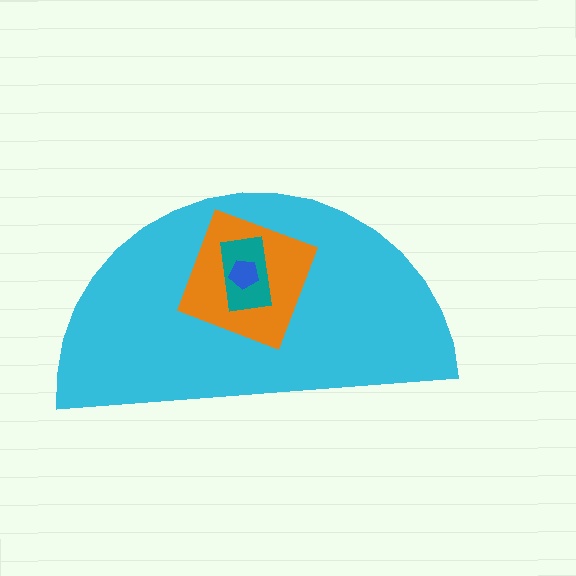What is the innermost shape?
The blue pentagon.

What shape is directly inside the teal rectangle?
The blue pentagon.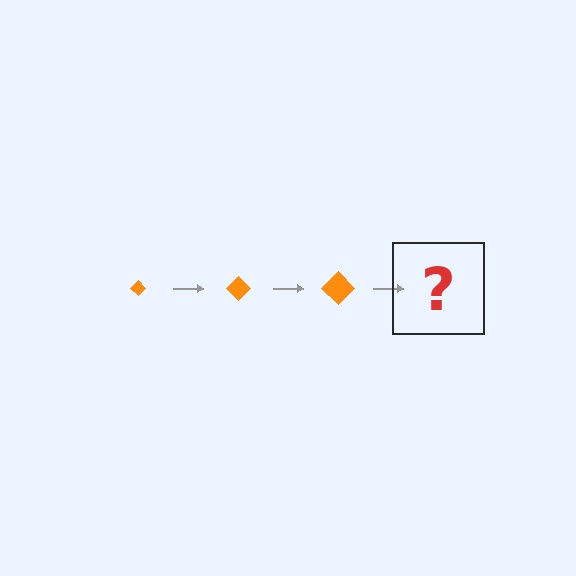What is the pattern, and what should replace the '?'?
The pattern is that the diamond gets progressively larger each step. The '?' should be an orange diamond, larger than the previous one.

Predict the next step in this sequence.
The next step is an orange diamond, larger than the previous one.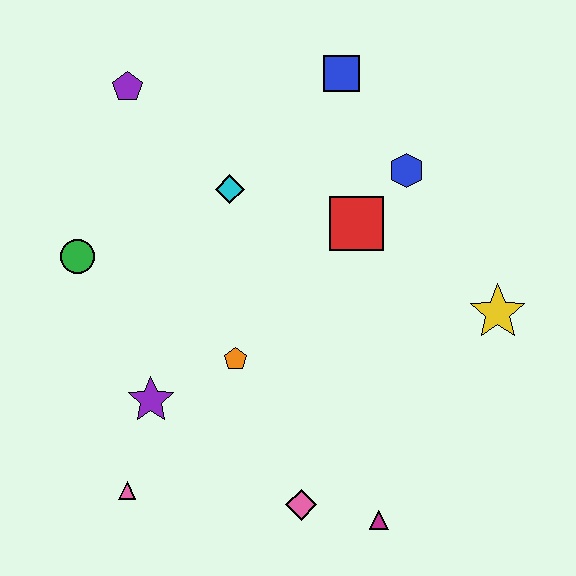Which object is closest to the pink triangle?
The purple star is closest to the pink triangle.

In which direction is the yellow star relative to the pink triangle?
The yellow star is to the right of the pink triangle.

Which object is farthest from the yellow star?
The purple pentagon is farthest from the yellow star.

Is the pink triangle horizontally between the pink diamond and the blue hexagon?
No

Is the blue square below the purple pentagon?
No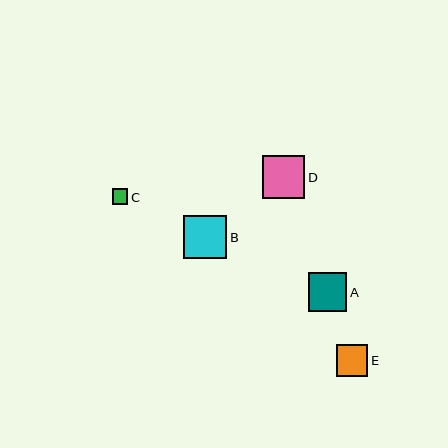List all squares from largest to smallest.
From largest to smallest: B, D, A, E, C.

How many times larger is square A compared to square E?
Square A is approximately 1.2 times the size of square E.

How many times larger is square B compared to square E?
Square B is approximately 1.4 times the size of square E.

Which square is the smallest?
Square C is the smallest with a size of approximately 16 pixels.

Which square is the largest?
Square B is the largest with a size of approximately 43 pixels.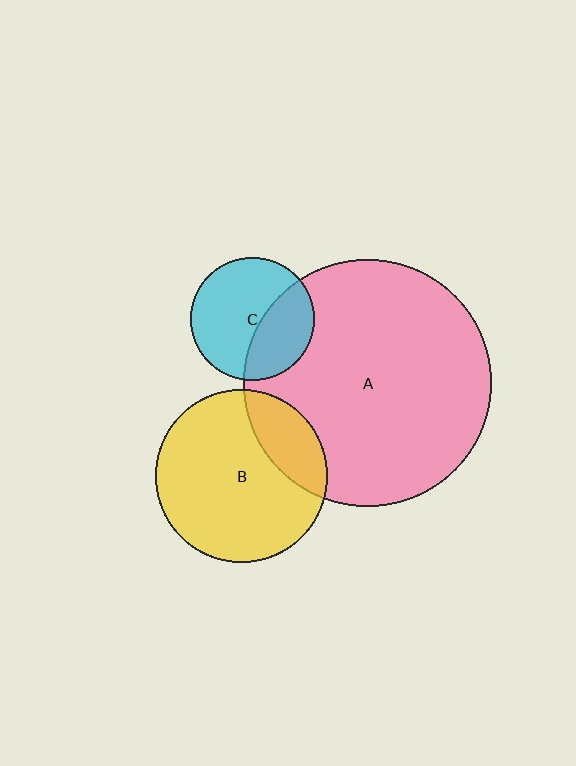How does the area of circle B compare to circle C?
Approximately 1.9 times.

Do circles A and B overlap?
Yes.